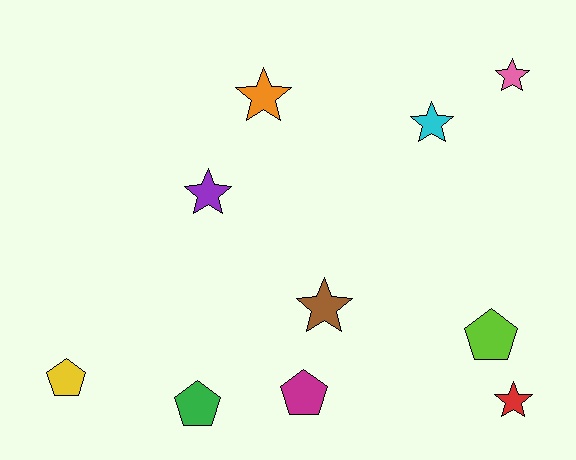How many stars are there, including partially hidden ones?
There are 6 stars.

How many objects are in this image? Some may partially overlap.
There are 10 objects.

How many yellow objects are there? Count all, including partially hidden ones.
There is 1 yellow object.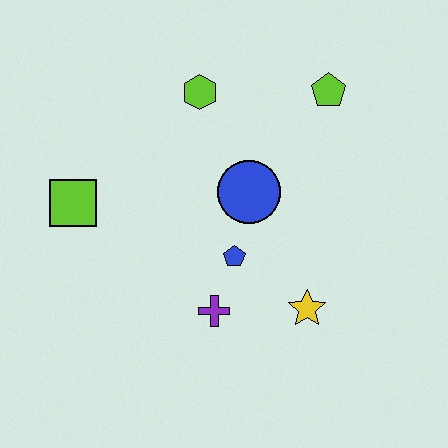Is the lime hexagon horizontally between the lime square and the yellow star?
Yes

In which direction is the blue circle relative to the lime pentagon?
The blue circle is below the lime pentagon.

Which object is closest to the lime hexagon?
The blue circle is closest to the lime hexagon.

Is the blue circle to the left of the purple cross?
No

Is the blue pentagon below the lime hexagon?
Yes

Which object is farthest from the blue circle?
The lime square is farthest from the blue circle.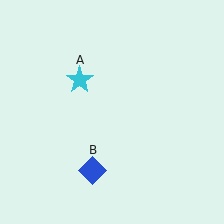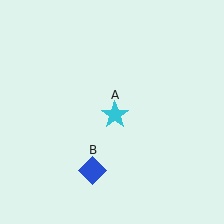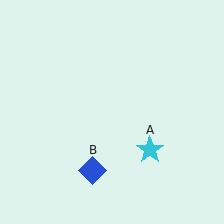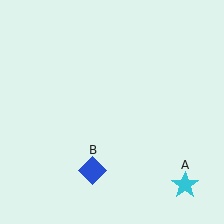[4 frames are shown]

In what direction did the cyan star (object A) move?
The cyan star (object A) moved down and to the right.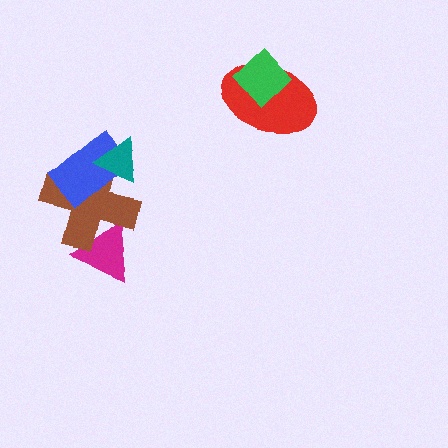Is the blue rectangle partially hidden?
Yes, it is partially covered by another shape.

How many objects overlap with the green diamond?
1 object overlaps with the green diamond.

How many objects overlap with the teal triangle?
2 objects overlap with the teal triangle.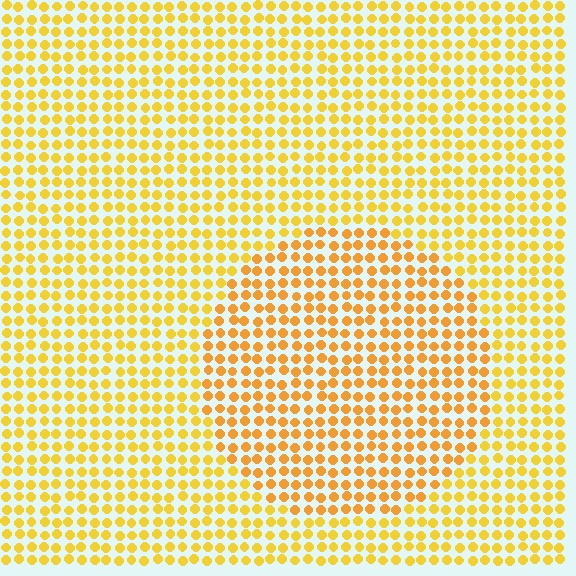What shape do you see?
I see a circle.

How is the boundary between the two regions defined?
The boundary is defined purely by a slight shift in hue (about 17 degrees). Spacing, size, and orientation are identical on both sides.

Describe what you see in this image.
The image is filled with small yellow elements in a uniform arrangement. A circle-shaped region is visible where the elements are tinted to a slightly different hue, forming a subtle color boundary.